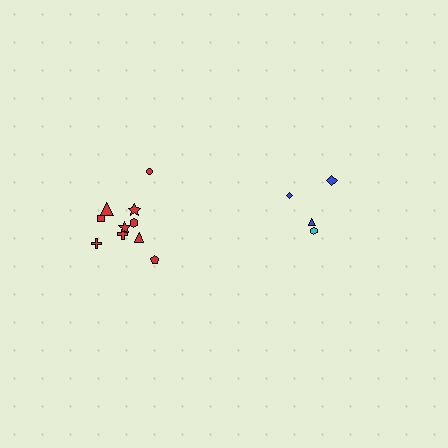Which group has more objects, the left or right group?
The left group.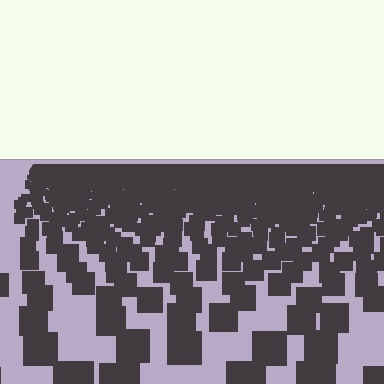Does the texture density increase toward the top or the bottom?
Density increases toward the top.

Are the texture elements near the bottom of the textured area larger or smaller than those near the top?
Larger. Near the bottom, elements are closer to the viewer and appear at a bigger on-screen size.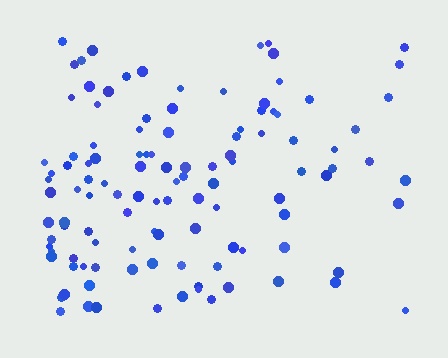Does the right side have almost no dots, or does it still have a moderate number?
Still a moderate number, just noticeably fewer than the left.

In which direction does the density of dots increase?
From right to left, with the left side densest.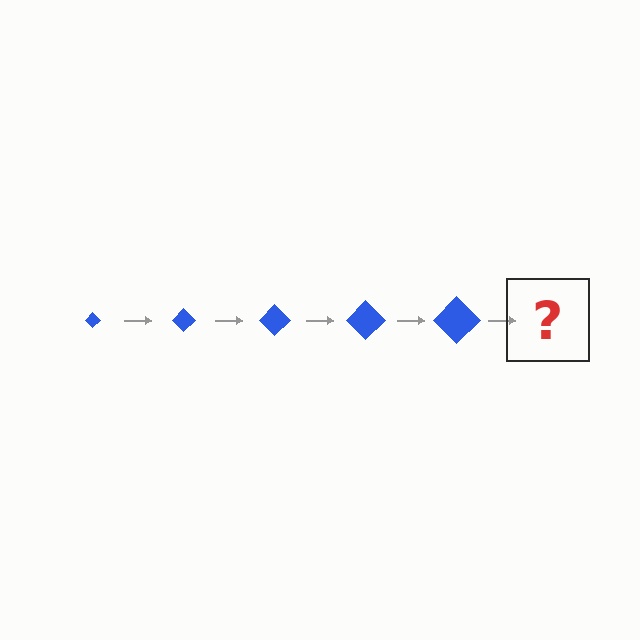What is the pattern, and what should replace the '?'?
The pattern is that the diamond gets progressively larger each step. The '?' should be a blue diamond, larger than the previous one.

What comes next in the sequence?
The next element should be a blue diamond, larger than the previous one.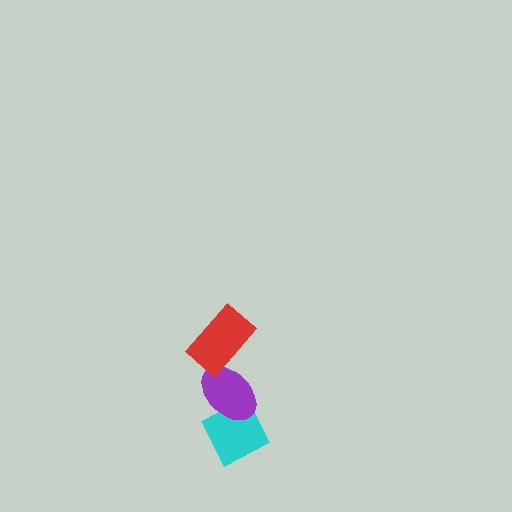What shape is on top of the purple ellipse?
The red rectangle is on top of the purple ellipse.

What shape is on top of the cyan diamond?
The purple ellipse is on top of the cyan diamond.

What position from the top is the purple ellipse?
The purple ellipse is 2nd from the top.